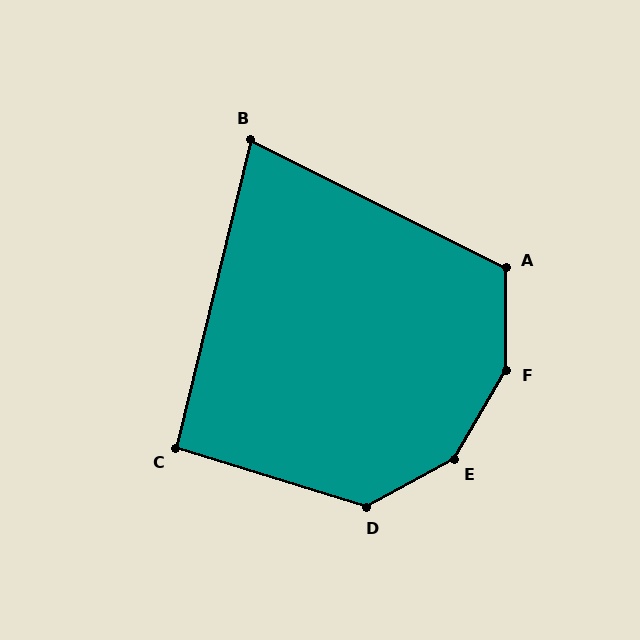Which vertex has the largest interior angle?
E, at approximately 150 degrees.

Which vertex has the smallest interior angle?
B, at approximately 77 degrees.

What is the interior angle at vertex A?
Approximately 117 degrees (obtuse).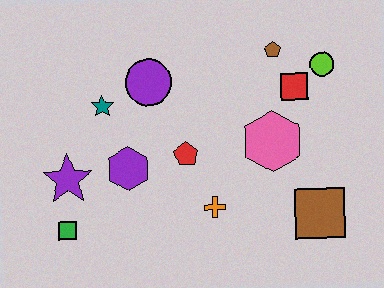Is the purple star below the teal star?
Yes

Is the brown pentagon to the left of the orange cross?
No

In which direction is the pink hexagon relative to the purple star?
The pink hexagon is to the right of the purple star.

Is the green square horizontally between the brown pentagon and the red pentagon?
No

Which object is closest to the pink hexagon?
The red square is closest to the pink hexagon.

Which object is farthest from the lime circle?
The green square is farthest from the lime circle.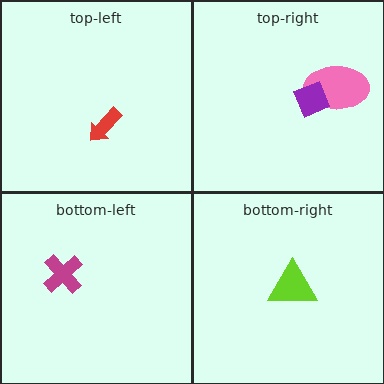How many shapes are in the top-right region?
2.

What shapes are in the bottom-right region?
The lime triangle.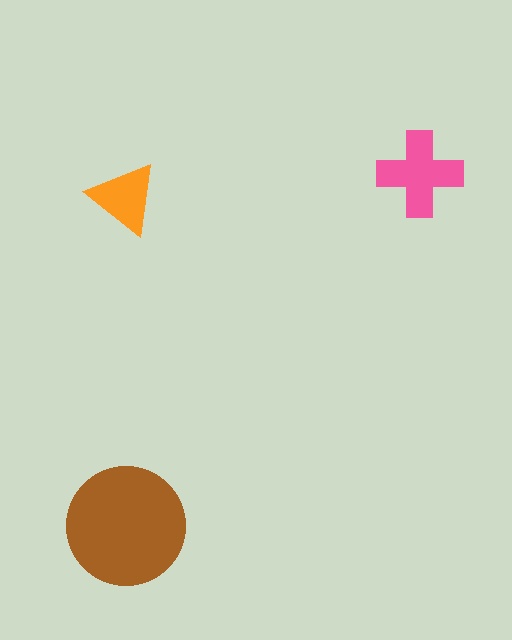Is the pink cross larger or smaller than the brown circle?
Smaller.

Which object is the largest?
The brown circle.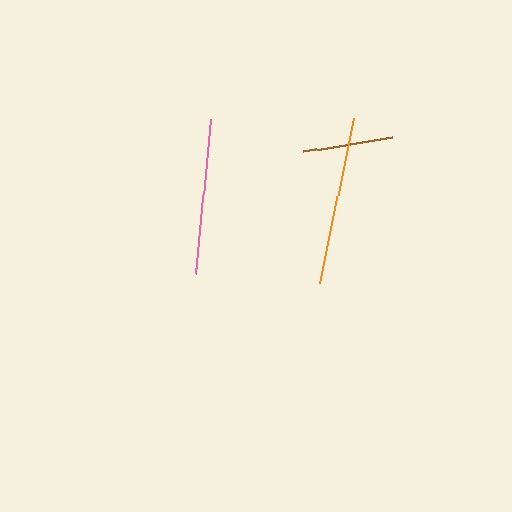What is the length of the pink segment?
The pink segment is approximately 155 pixels long.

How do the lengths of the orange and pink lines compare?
The orange and pink lines are approximately the same length.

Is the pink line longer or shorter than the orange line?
The orange line is longer than the pink line.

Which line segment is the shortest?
The brown line is the shortest at approximately 91 pixels.